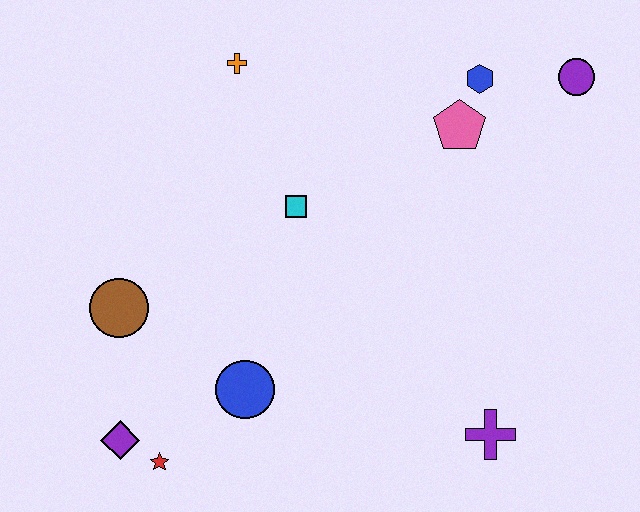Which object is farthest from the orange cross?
The purple cross is farthest from the orange cross.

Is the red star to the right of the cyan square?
No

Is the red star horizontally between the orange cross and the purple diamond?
Yes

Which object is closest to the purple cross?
The blue circle is closest to the purple cross.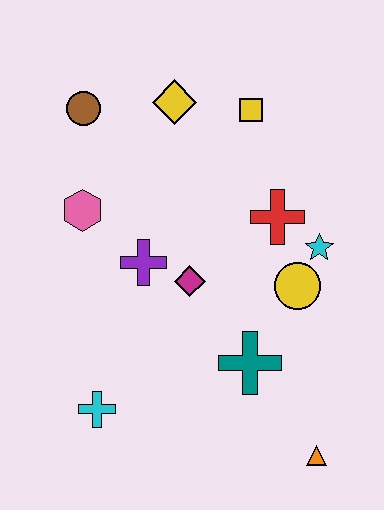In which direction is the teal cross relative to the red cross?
The teal cross is below the red cross.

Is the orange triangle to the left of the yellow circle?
No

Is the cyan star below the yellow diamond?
Yes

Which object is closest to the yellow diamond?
The yellow square is closest to the yellow diamond.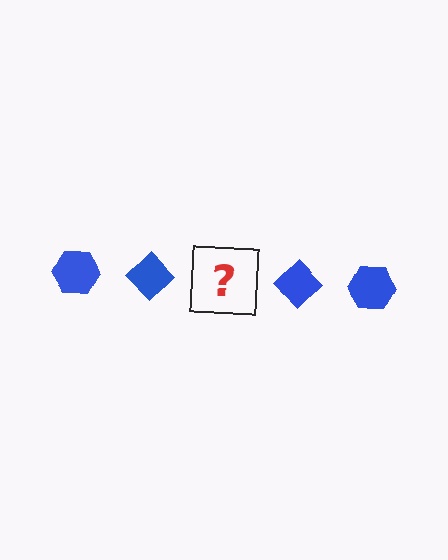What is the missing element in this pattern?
The missing element is a blue hexagon.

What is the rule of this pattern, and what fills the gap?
The rule is that the pattern cycles through hexagon, diamond shapes in blue. The gap should be filled with a blue hexagon.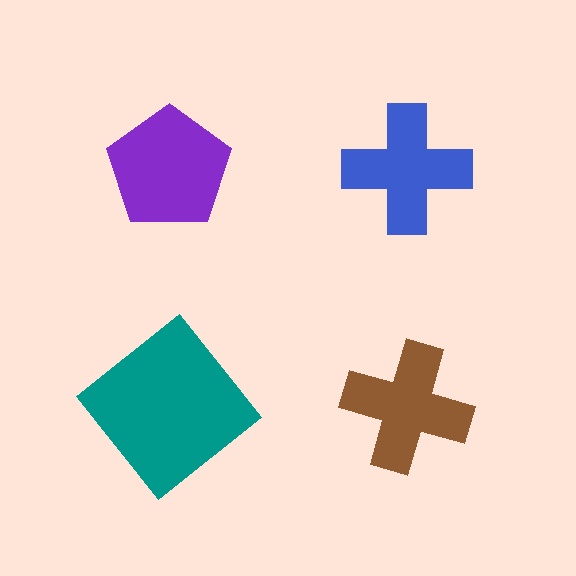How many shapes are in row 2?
2 shapes.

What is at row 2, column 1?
A teal diamond.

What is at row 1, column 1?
A purple pentagon.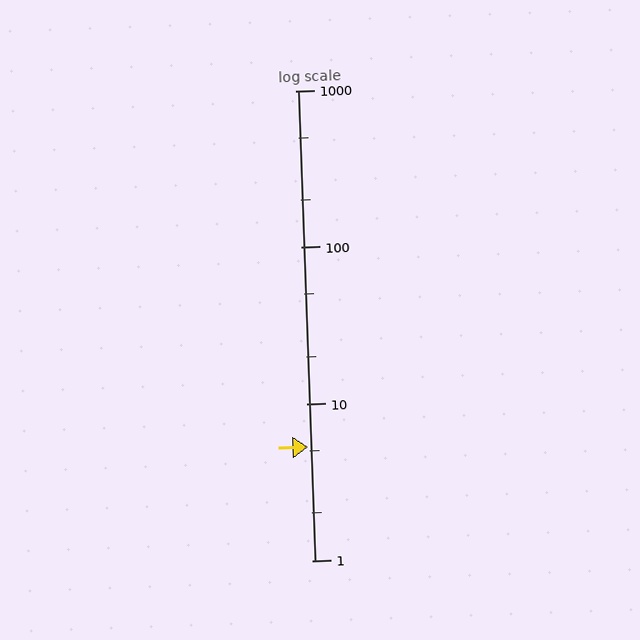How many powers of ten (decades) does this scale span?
The scale spans 3 decades, from 1 to 1000.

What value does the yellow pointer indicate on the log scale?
The pointer indicates approximately 5.3.